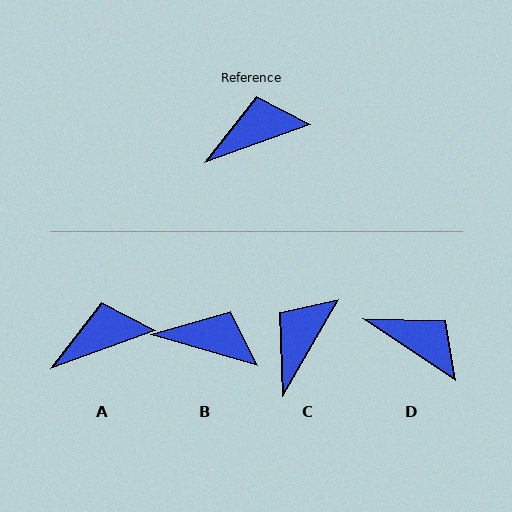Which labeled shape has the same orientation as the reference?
A.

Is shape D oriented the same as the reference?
No, it is off by about 53 degrees.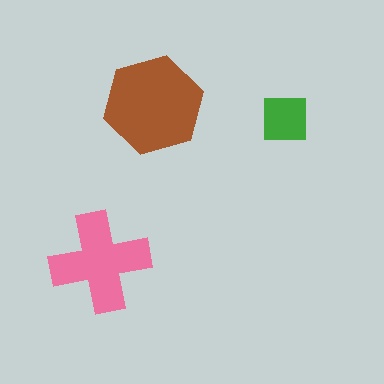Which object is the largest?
The brown hexagon.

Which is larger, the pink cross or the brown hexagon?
The brown hexagon.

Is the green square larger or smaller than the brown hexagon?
Smaller.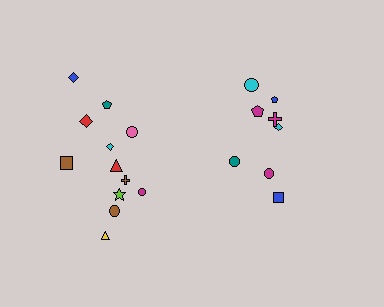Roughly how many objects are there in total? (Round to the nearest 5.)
Roughly 20 objects in total.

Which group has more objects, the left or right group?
The left group.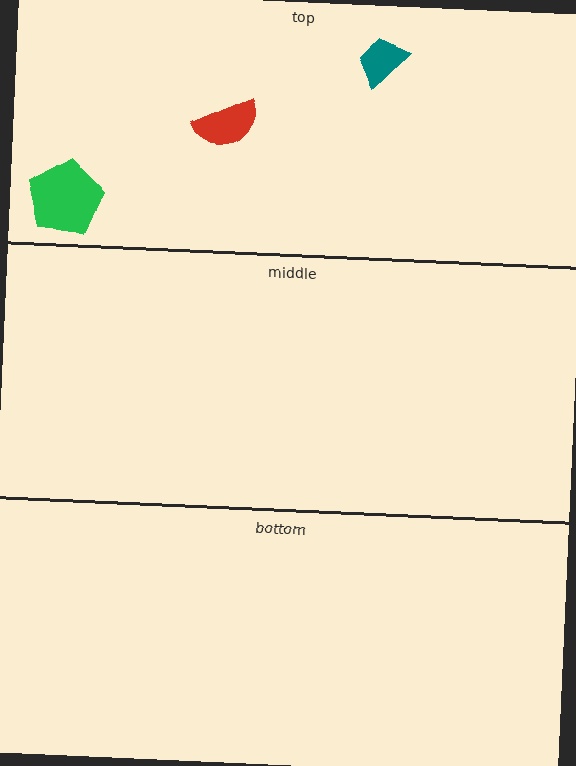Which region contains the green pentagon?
The top region.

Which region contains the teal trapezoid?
The top region.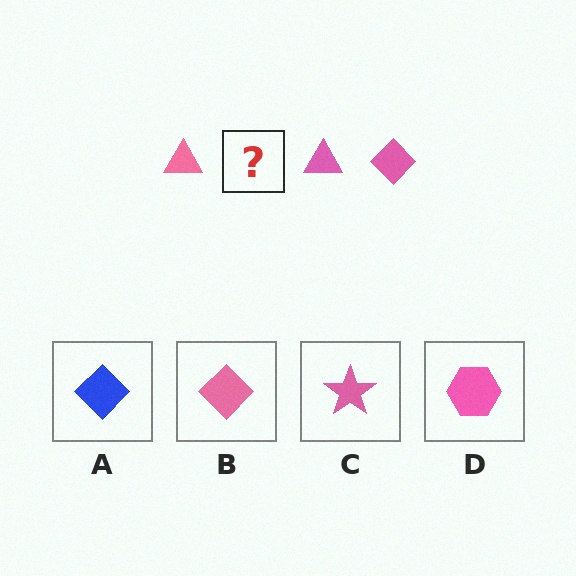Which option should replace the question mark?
Option B.